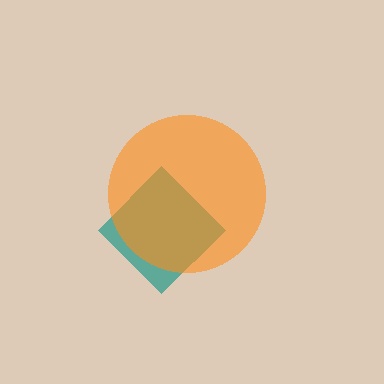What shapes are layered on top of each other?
The layered shapes are: a teal diamond, an orange circle.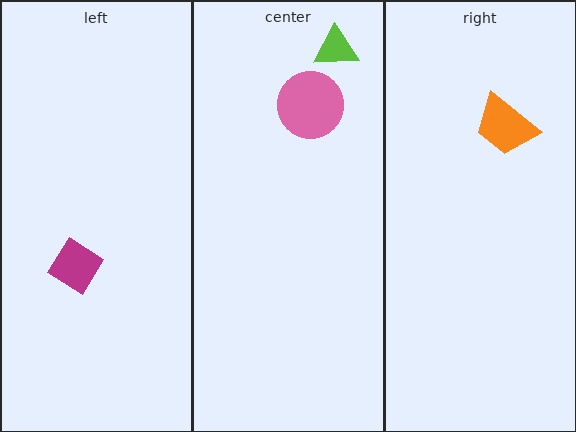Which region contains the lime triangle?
The center region.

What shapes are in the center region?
The pink circle, the lime triangle.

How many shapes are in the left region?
1.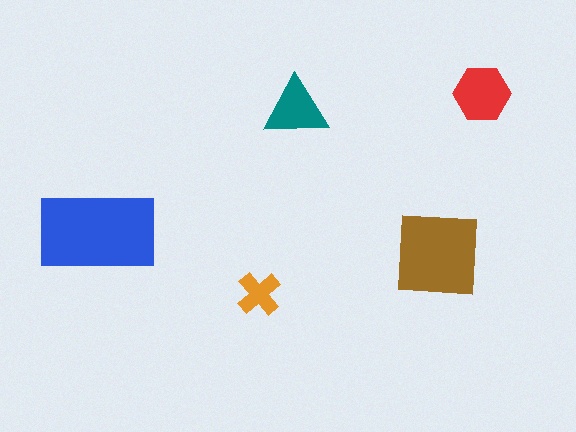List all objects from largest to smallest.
The blue rectangle, the brown square, the red hexagon, the teal triangle, the orange cross.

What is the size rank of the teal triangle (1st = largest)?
4th.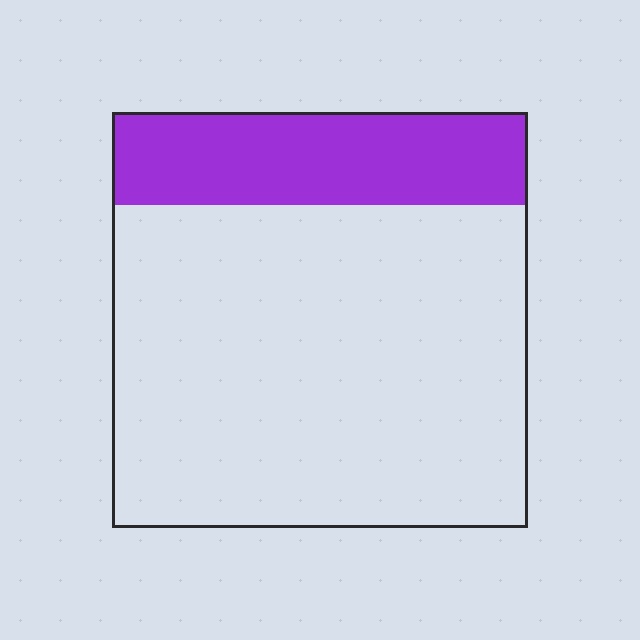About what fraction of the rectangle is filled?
About one fifth (1/5).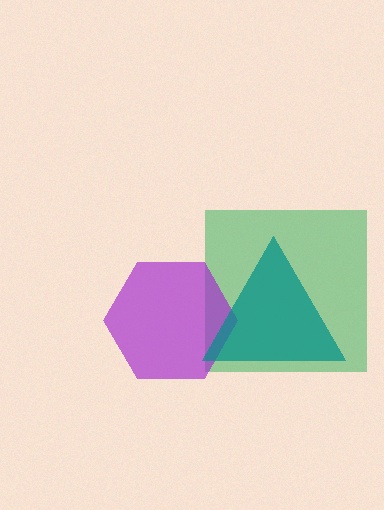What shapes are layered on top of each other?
The layered shapes are: a green square, a purple hexagon, a teal triangle.